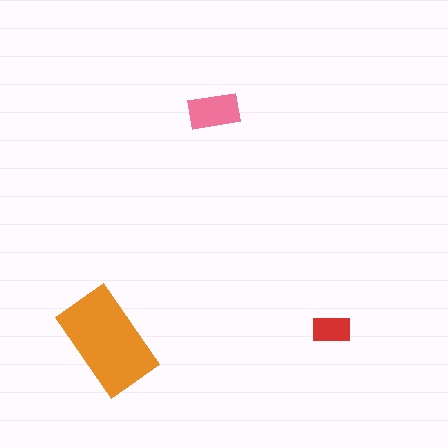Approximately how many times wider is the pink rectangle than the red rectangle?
About 1.5 times wider.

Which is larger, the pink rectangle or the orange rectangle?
The orange one.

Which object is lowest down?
The orange rectangle is bottommost.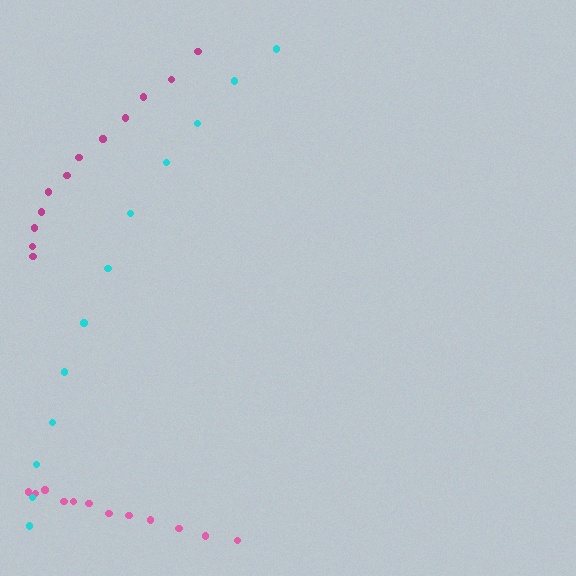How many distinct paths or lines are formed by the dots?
There are 3 distinct paths.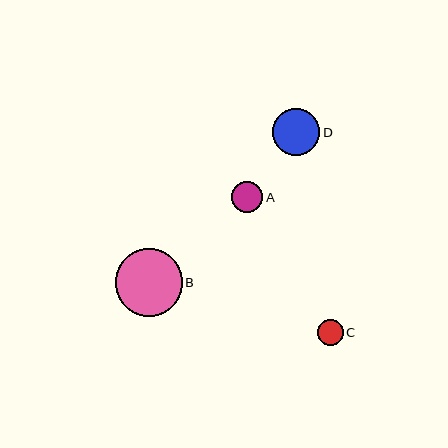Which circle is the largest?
Circle B is the largest with a size of approximately 67 pixels.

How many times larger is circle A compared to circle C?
Circle A is approximately 1.2 times the size of circle C.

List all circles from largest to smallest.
From largest to smallest: B, D, A, C.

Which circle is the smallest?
Circle C is the smallest with a size of approximately 26 pixels.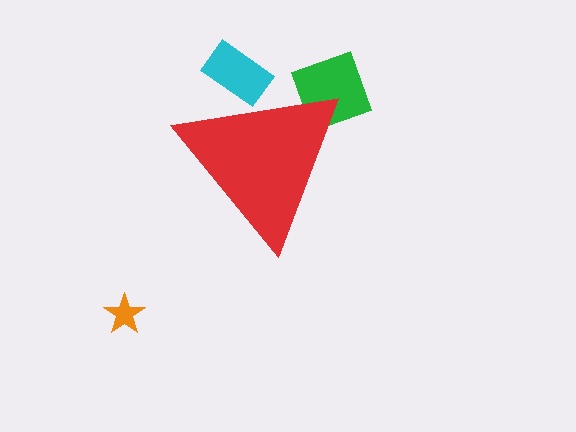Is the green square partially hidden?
Yes, the green square is partially hidden behind the red triangle.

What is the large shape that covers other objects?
A red triangle.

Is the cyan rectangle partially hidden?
Yes, the cyan rectangle is partially hidden behind the red triangle.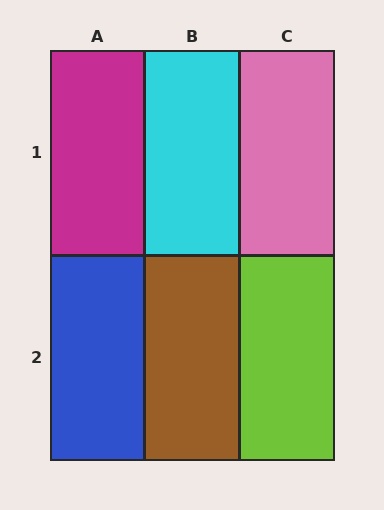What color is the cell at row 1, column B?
Cyan.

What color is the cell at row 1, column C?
Pink.